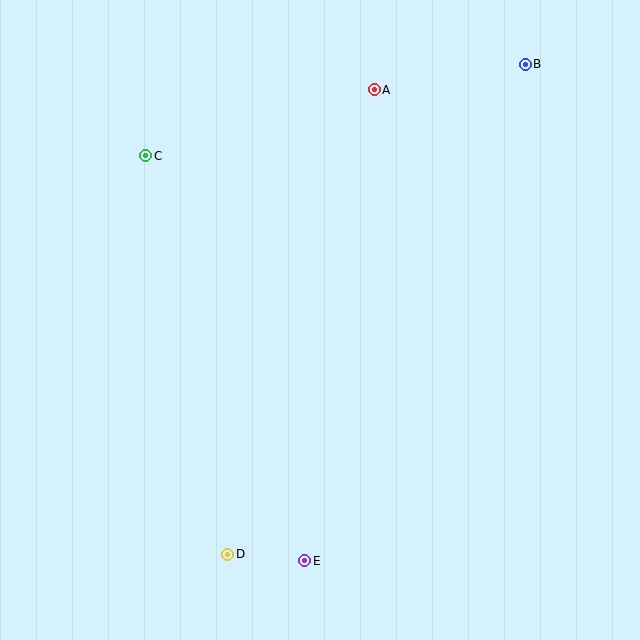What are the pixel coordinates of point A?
Point A is at (374, 90).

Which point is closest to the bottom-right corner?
Point E is closest to the bottom-right corner.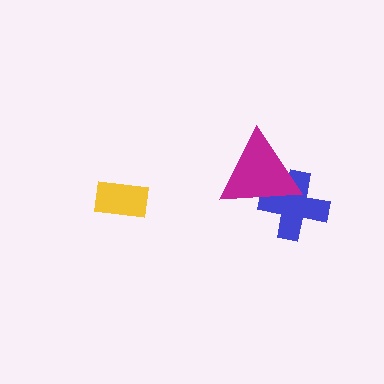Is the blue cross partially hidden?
Yes, it is partially covered by another shape.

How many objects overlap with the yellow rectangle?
0 objects overlap with the yellow rectangle.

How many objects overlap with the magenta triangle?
1 object overlaps with the magenta triangle.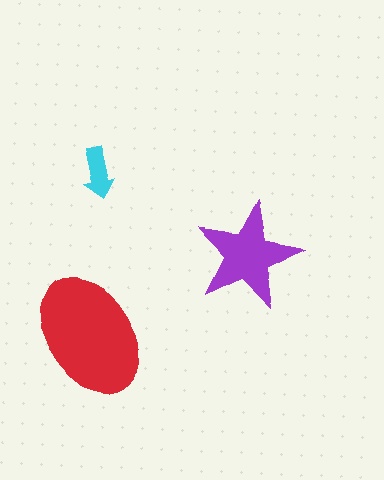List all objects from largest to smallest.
The red ellipse, the purple star, the cyan arrow.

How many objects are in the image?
There are 3 objects in the image.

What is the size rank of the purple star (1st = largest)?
2nd.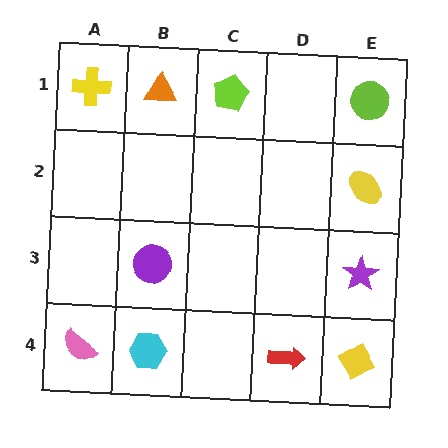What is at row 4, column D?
A red arrow.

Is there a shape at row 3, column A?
No, that cell is empty.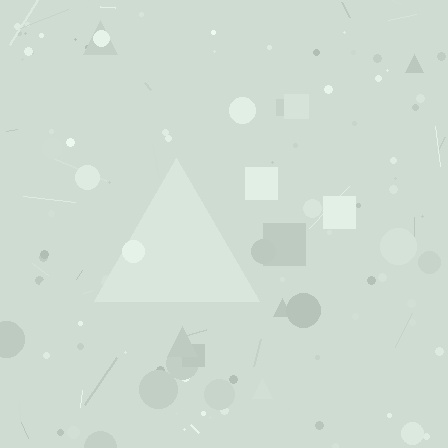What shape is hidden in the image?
A triangle is hidden in the image.